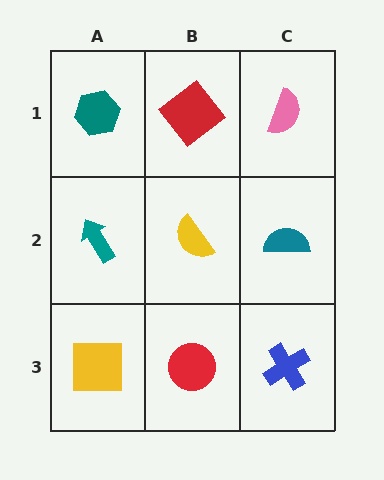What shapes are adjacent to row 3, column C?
A teal semicircle (row 2, column C), a red circle (row 3, column B).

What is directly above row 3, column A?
A teal arrow.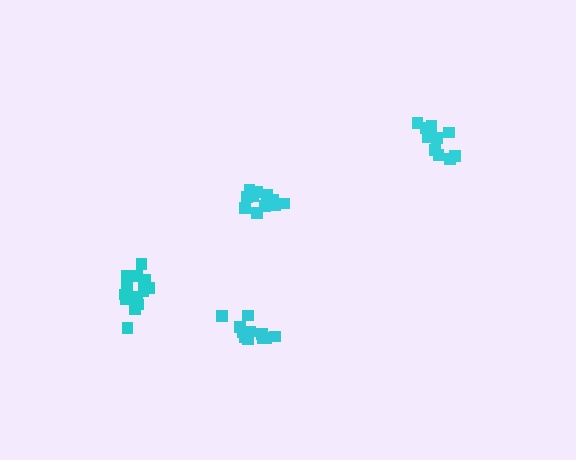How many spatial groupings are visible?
There are 4 spatial groupings.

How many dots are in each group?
Group 1: 13 dots, Group 2: 12 dots, Group 3: 14 dots, Group 4: 12 dots (51 total).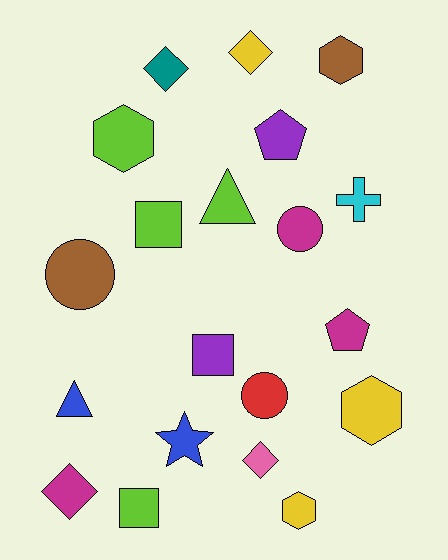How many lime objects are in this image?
There are 4 lime objects.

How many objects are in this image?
There are 20 objects.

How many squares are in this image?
There are 3 squares.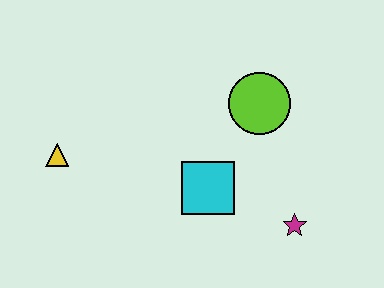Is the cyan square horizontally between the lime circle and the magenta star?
No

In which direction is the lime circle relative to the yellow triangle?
The lime circle is to the right of the yellow triangle.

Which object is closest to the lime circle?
The cyan square is closest to the lime circle.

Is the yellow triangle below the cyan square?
No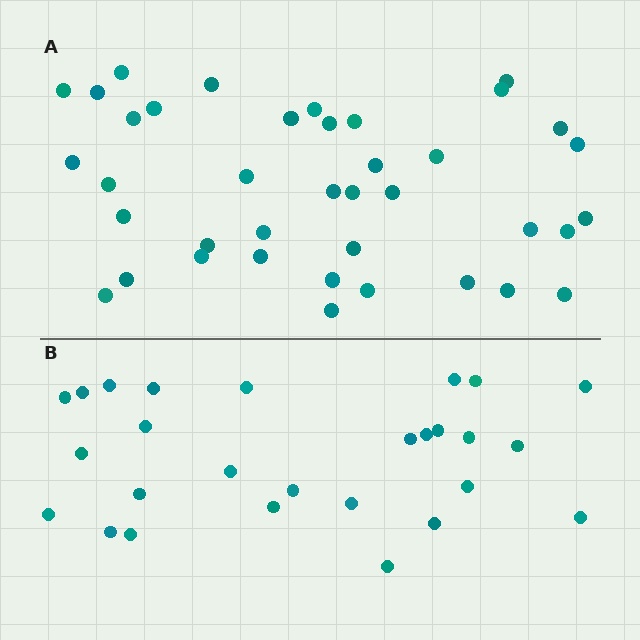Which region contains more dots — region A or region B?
Region A (the top region) has more dots.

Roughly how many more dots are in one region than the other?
Region A has roughly 12 or so more dots than region B.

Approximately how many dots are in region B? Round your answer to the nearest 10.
About 30 dots. (The exact count is 27, which rounds to 30.)